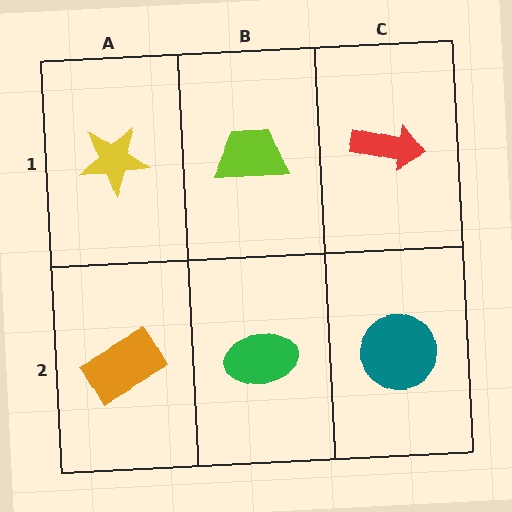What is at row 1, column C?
A red arrow.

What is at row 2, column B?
A green ellipse.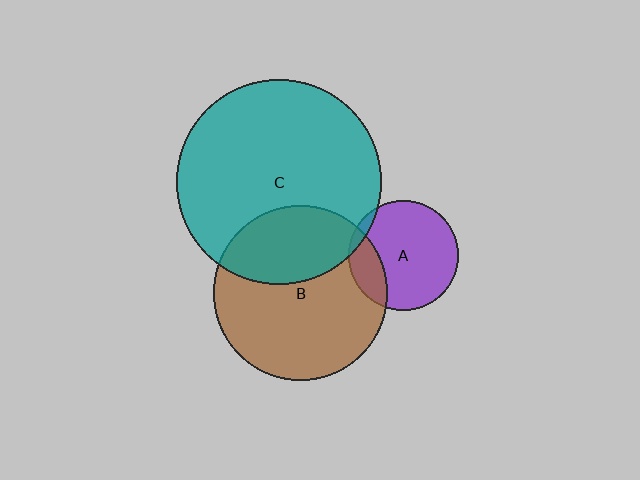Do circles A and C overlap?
Yes.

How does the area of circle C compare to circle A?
Approximately 3.5 times.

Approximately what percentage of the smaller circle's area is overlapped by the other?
Approximately 5%.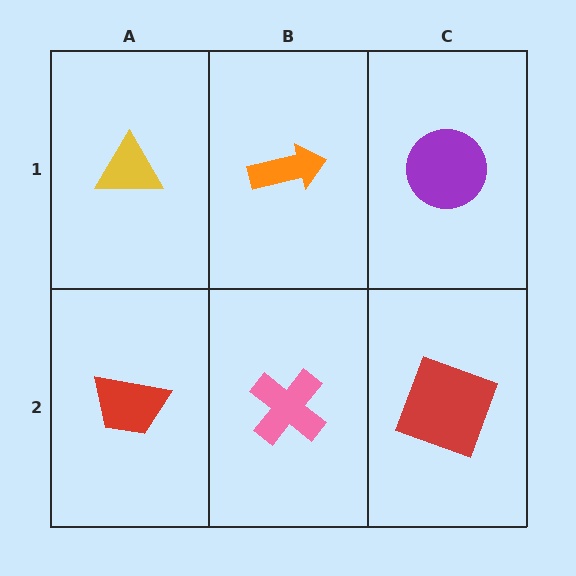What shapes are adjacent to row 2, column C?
A purple circle (row 1, column C), a pink cross (row 2, column B).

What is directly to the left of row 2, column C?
A pink cross.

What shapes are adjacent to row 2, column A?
A yellow triangle (row 1, column A), a pink cross (row 2, column B).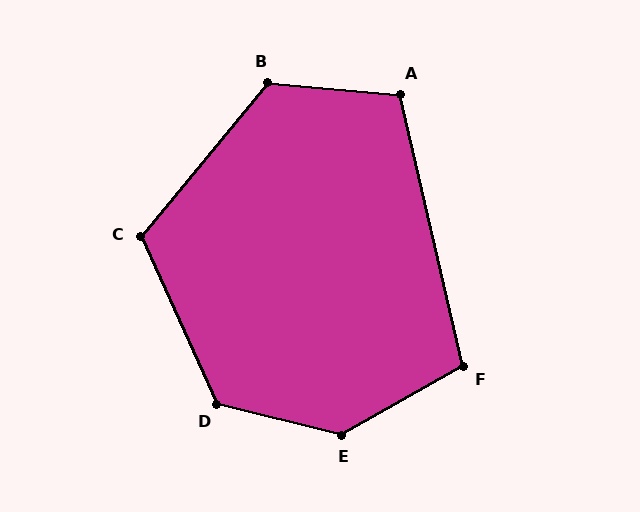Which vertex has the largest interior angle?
E, at approximately 136 degrees.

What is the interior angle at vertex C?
Approximately 116 degrees (obtuse).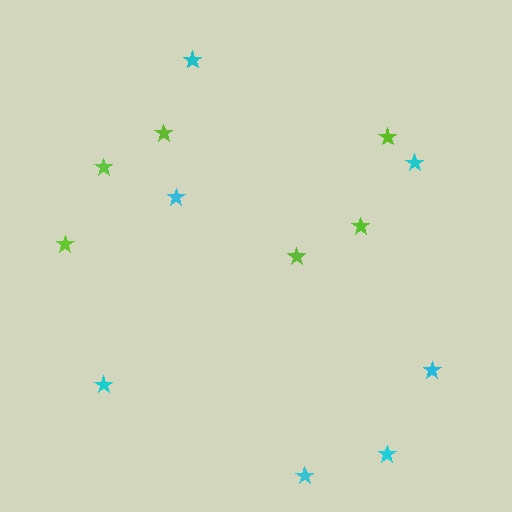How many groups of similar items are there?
There are 2 groups: one group of cyan stars (7) and one group of lime stars (6).